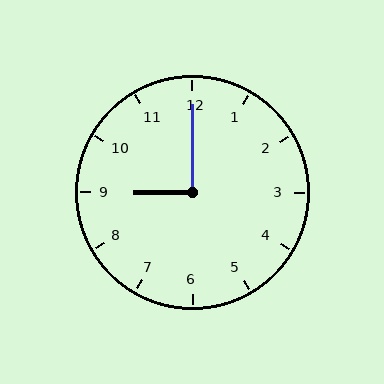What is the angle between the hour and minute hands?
Approximately 90 degrees.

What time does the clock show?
9:00.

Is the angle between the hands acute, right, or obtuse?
It is right.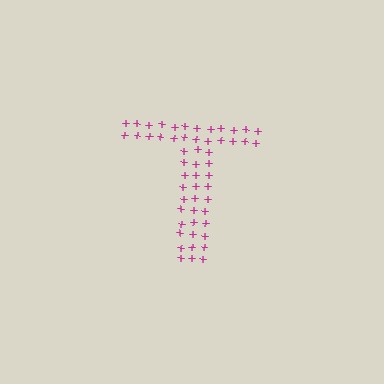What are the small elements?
The small elements are plus signs.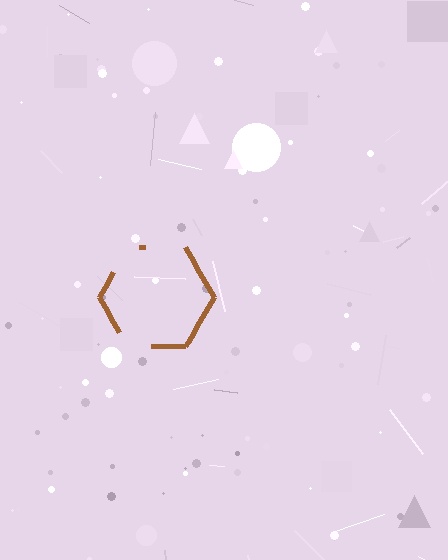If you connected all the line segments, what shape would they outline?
They would outline a hexagon.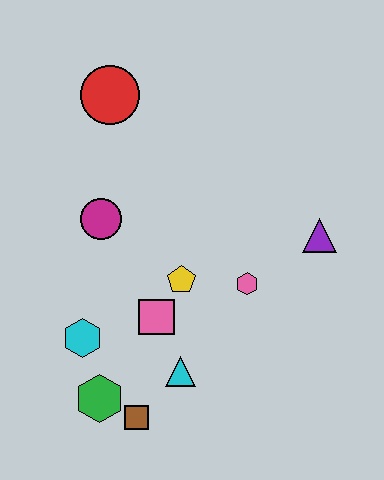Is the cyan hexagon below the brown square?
No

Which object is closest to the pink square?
The yellow pentagon is closest to the pink square.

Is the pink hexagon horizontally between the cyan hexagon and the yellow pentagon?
No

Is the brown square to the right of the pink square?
No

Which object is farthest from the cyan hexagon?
The purple triangle is farthest from the cyan hexagon.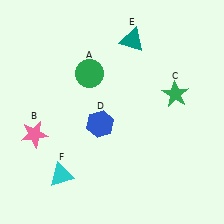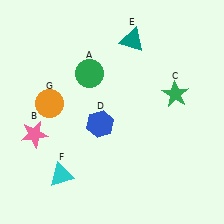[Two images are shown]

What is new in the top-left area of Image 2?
An orange circle (G) was added in the top-left area of Image 2.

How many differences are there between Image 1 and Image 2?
There is 1 difference between the two images.